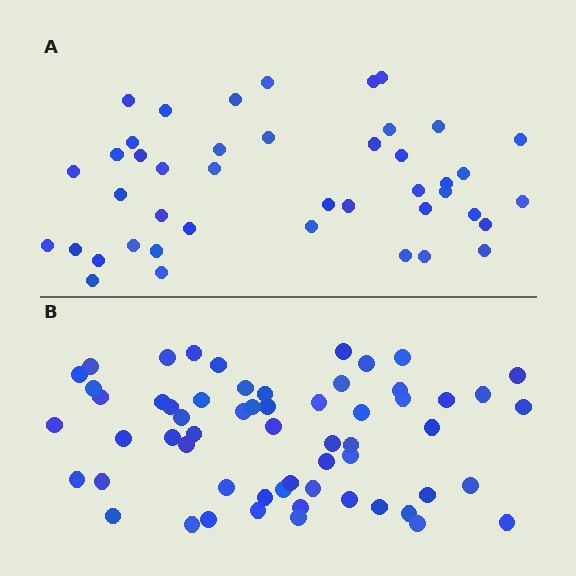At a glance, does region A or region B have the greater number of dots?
Region B (the bottom region) has more dots.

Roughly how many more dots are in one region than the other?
Region B has approximately 15 more dots than region A.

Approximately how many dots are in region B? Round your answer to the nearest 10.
About 60 dots. (The exact count is 59, which rounds to 60.)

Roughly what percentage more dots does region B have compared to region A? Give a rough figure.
About 35% more.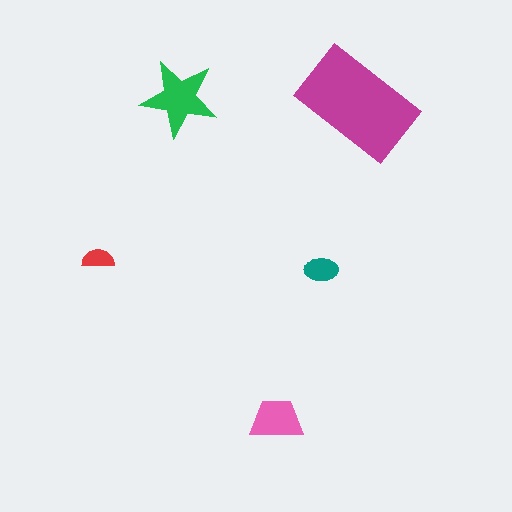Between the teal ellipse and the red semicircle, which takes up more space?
The teal ellipse.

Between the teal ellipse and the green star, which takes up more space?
The green star.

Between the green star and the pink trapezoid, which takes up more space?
The green star.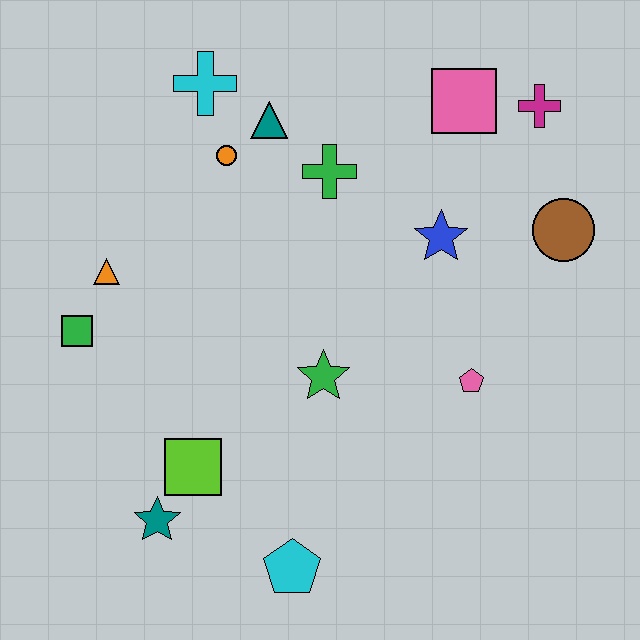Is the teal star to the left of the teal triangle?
Yes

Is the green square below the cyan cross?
Yes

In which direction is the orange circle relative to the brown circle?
The orange circle is to the left of the brown circle.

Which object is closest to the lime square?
The teal star is closest to the lime square.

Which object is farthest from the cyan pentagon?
The magenta cross is farthest from the cyan pentagon.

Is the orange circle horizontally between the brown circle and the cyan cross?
Yes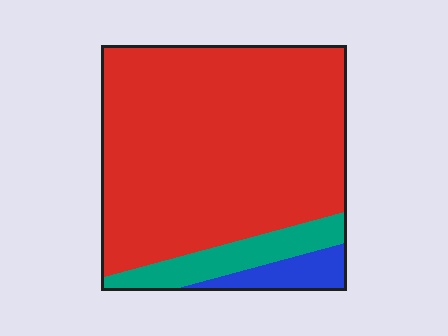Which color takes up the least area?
Blue, at roughly 5%.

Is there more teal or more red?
Red.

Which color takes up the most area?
Red, at roughly 80%.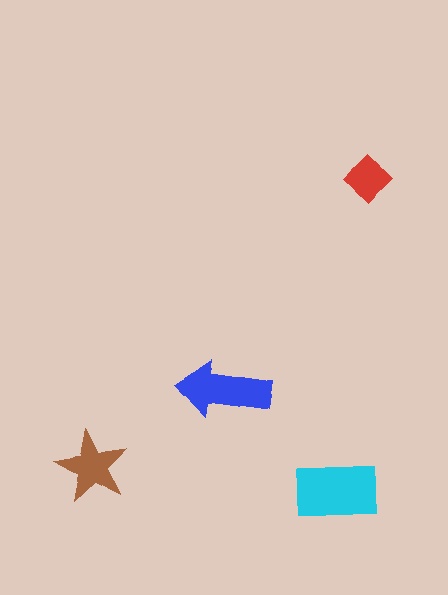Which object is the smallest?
The red diamond.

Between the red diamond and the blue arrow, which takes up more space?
The blue arrow.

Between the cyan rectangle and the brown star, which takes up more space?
The cyan rectangle.